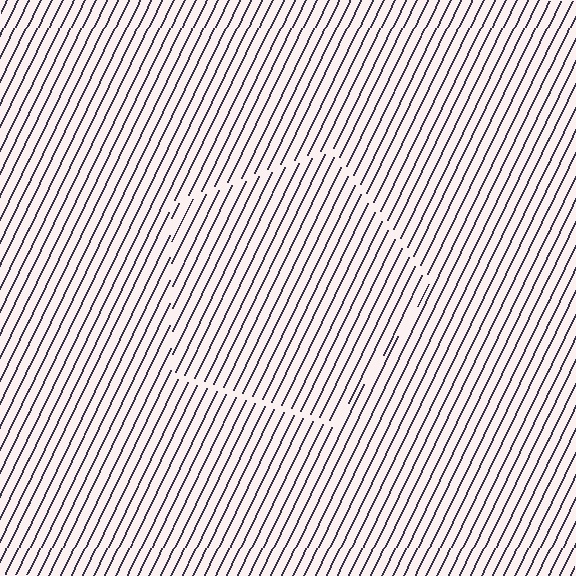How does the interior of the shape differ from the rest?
The interior of the shape contains the same grating, shifted by half a period — the contour is defined by the phase discontinuity where line-ends from the inner and outer gratings abut.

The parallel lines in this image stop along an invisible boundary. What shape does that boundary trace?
An illusory pentagon. The interior of the shape contains the same grating, shifted by half a period — the contour is defined by the phase discontinuity where line-ends from the inner and outer gratings abut.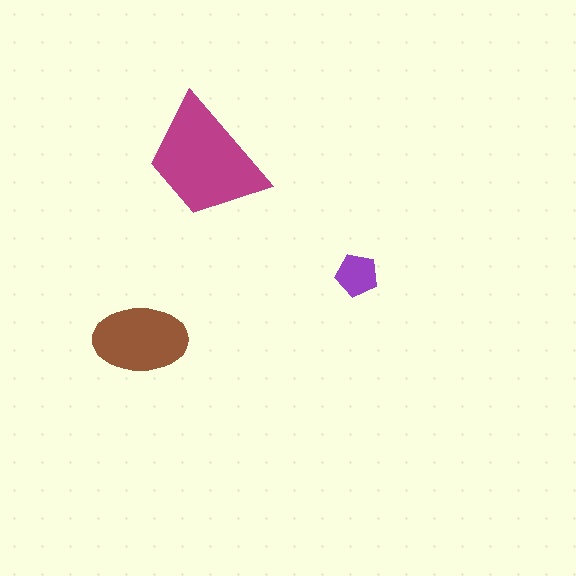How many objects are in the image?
There are 3 objects in the image.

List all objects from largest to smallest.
The magenta trapezoid, the brown ellipse, the purple pentagon.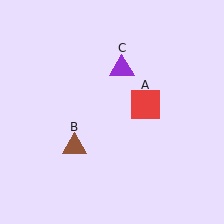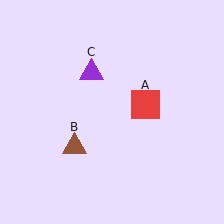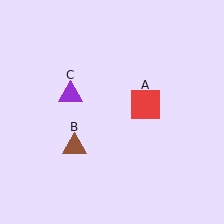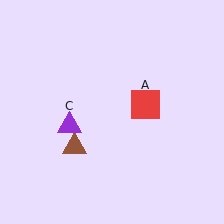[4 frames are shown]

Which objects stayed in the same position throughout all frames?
Red square (object A) and brown triangle (object B) remained stationary.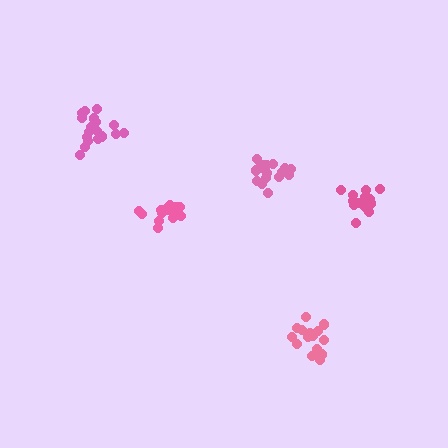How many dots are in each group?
Group 1: 15 dots, Group 2: 16 dots, Group 3: 19 dots, Group 4: 20 dots, Group 5: 16 dots (86 total).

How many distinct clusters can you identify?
There are 5 distinct clusters.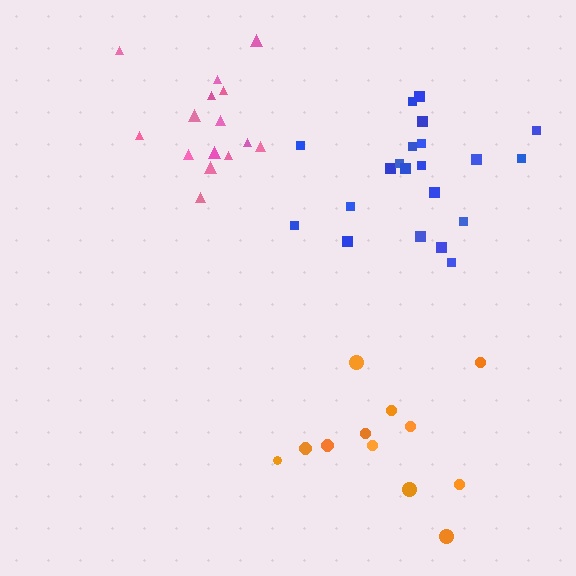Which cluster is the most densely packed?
Pink.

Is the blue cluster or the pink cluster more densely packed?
Pink.